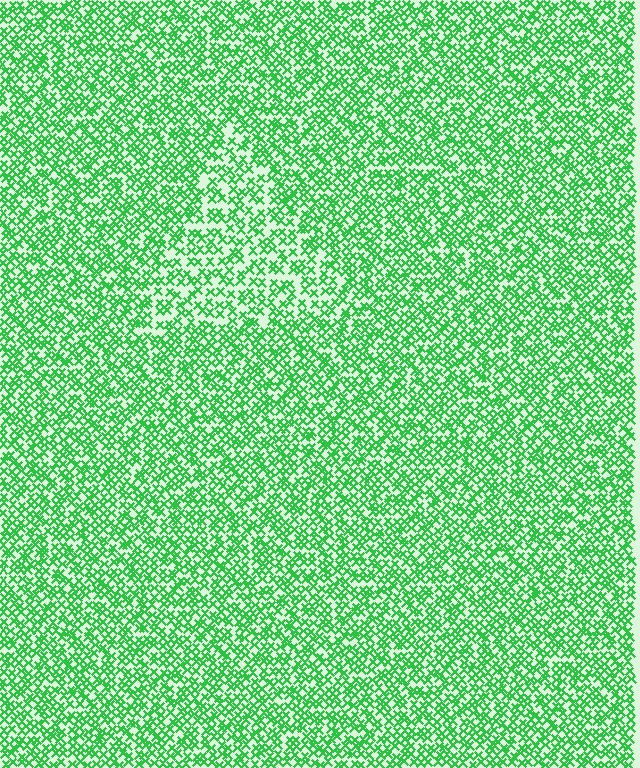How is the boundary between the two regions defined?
The boundary is defined by a change in element density (approximately 1.5x ratio). All elements are the same color, size, and shape.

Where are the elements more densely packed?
The elements are more densely packed outside the triangle boundary.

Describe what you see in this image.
The image contains small green elements arranged at two different densities. A triangle-shaped region is visible where the elements are less densely packed than the surrounding area.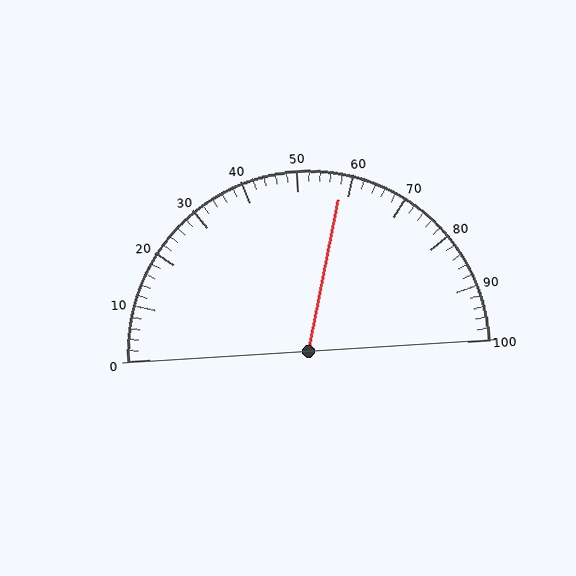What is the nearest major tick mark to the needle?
The nearest major tick mark is 60.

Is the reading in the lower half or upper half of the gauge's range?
The reading is in the upper half of the range (0 to 100).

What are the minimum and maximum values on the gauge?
The gauge ranges from 0 to 100.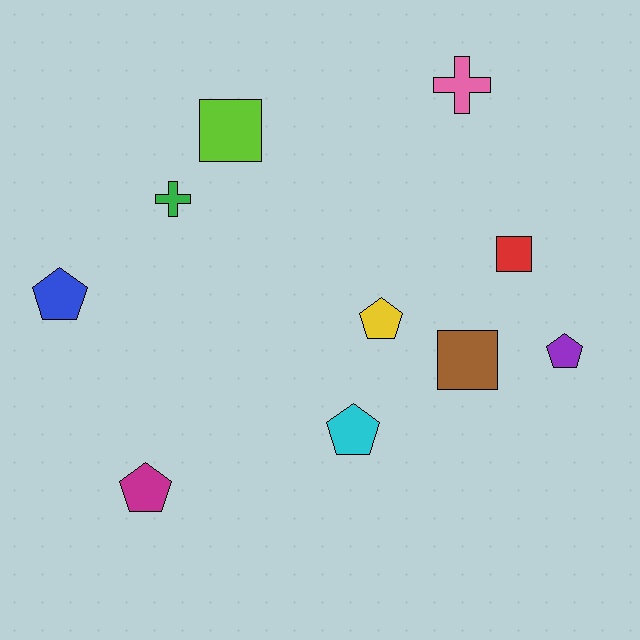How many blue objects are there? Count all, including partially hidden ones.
There is 1 blue object.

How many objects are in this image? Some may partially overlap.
There are 10 objects.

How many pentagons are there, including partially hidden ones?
There are 5 pentagons.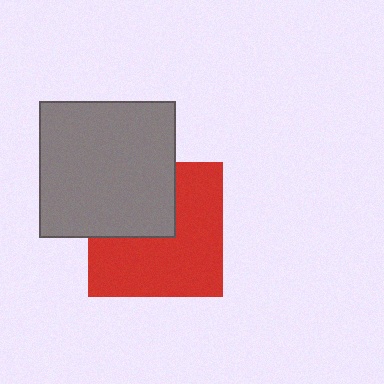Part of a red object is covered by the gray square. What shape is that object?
It is a square.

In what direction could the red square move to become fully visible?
The red square could move toward the lower-right. That would shift it out from behind the gray square entirely.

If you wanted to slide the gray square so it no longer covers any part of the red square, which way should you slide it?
Slide it toward the upper-left — that is the most direct way to separate the two shapes.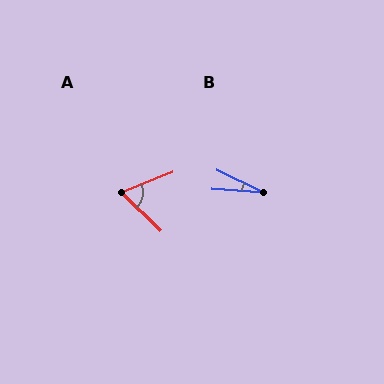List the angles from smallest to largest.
B (22°), A (66°).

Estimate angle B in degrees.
Approximately 22 degrees.